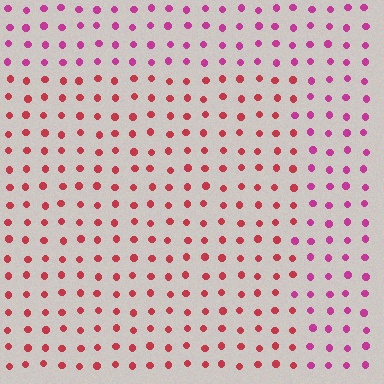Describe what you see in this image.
The image is filled with small magenta elements in a uniform arrangement. A rectangle-shaped region is visible where the elements are tinted to a slightly different hue, forming a subtle color boundary.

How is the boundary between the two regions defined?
The boundary is defined purely by a slight shift in hue (about 34 degrees). Spacing, size, and orientation are identical on both sides.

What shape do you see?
I see a rectangle.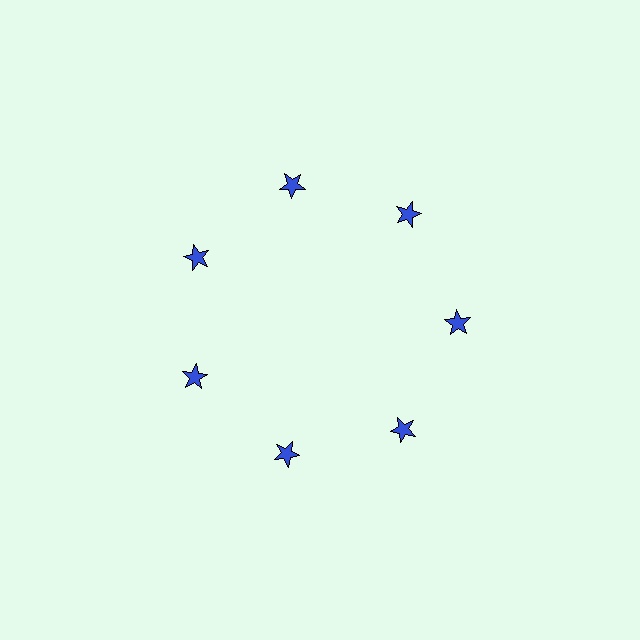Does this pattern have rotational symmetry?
Yes, this pattern has 7-fold rotational symmetry. It looks the same after rotating 51 degrees around the center.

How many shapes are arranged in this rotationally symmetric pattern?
There are 7 shapes, arranged in 7 groups of 1.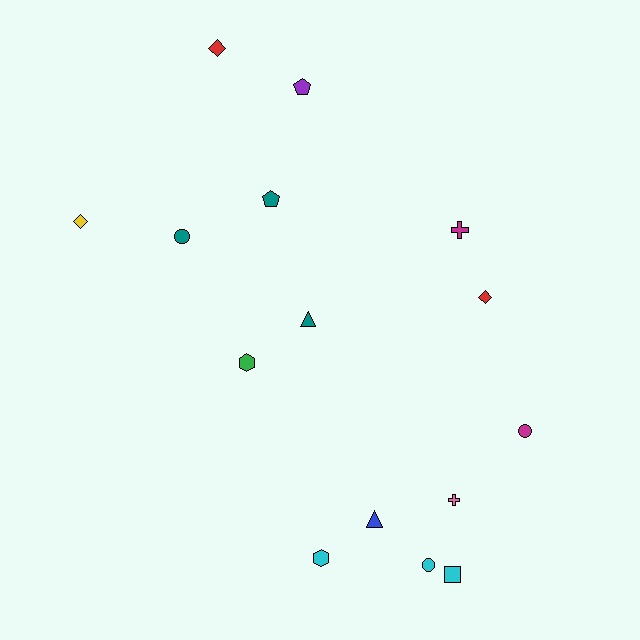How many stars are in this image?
There are no stars.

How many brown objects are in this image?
There are no brown objects.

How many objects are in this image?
There are 15 objects.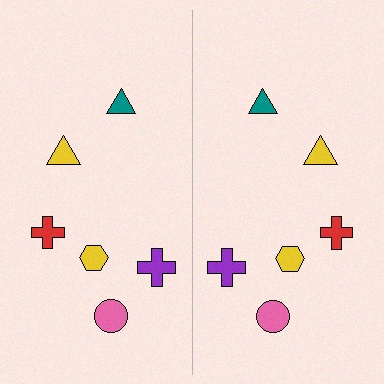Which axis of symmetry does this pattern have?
The pattern has a vertical axis of symmetry running through the center of the image.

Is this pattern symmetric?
Yes, this pattern has bilateral (reflection) symmetry.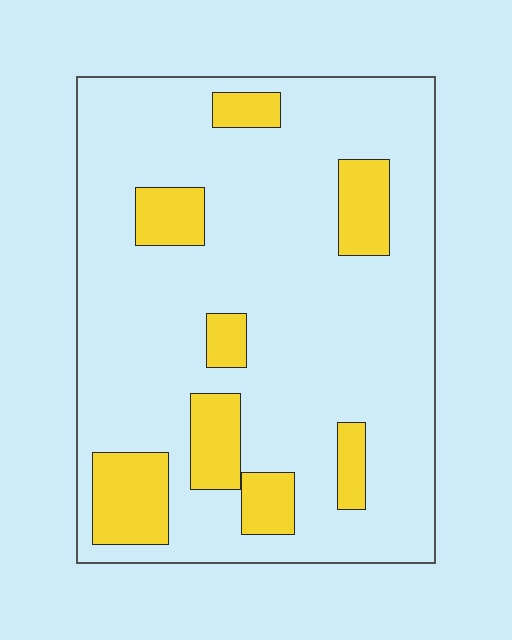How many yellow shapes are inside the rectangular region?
8.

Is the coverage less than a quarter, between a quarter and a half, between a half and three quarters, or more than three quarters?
Less than a quarter.